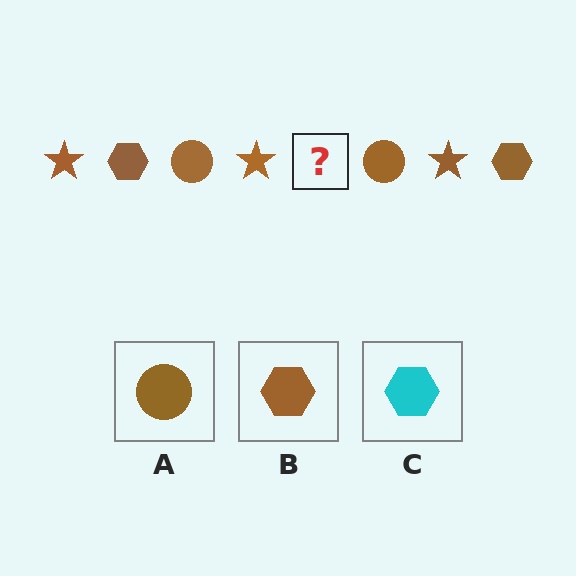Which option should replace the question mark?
Option B.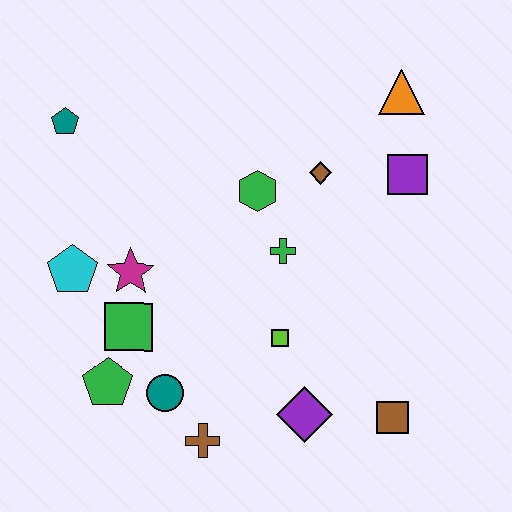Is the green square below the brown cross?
No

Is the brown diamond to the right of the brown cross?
Yes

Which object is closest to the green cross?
The green hexagon is closest to the green cross.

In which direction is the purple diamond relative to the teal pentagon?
The purple diamond is below the teal pentagon.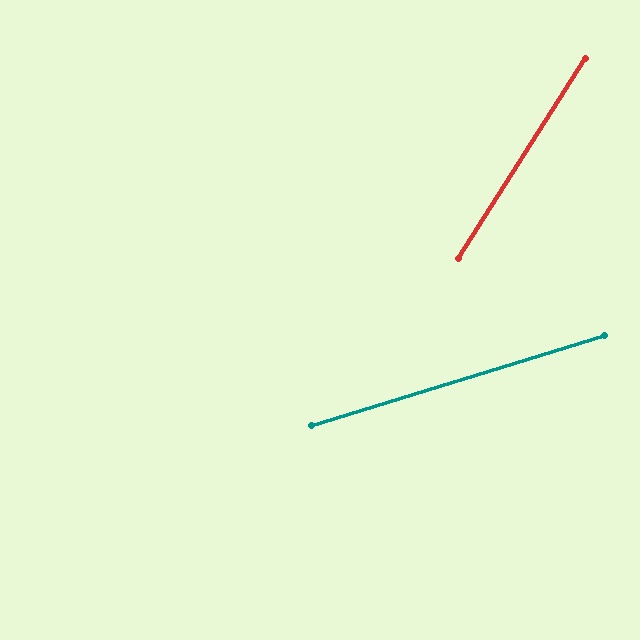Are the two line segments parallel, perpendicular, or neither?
Neither parallel nor perpendicular — they differ by about 41°.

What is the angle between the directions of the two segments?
Approximately 41 degrees.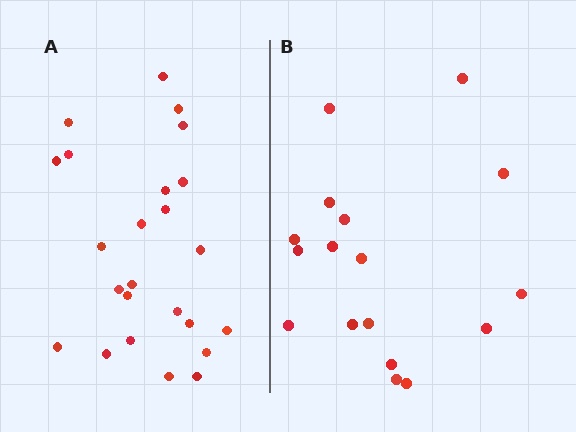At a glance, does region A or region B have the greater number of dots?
Region A (the left region) has more dots.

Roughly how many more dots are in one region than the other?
Region A has roughly 8 or so more dots than region B.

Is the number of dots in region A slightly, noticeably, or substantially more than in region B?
Region A has noticeably more, but not dramatically so. The ratio is roughly 1.4 to 1.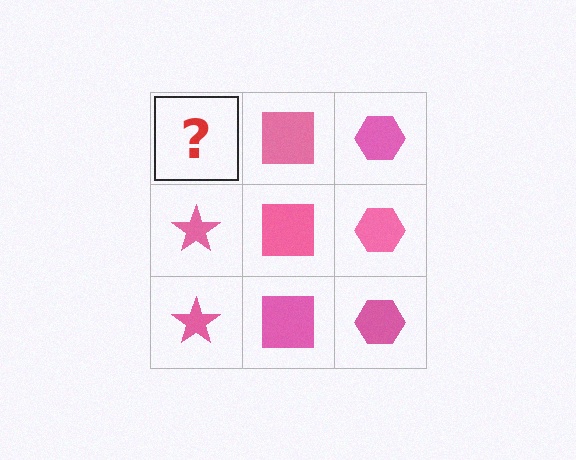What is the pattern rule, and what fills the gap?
The rule is that each column has a consistent shape. The gap should be filled with a pink star.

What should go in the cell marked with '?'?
The missing cell should contain a pink star.